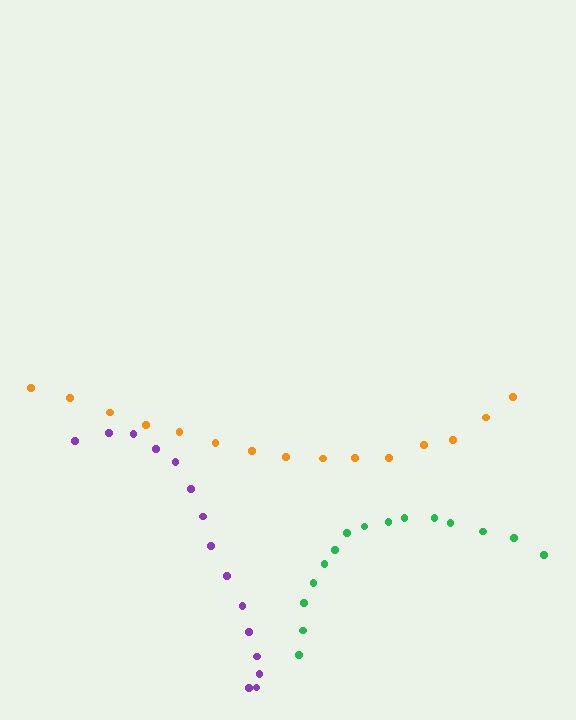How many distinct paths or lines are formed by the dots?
There are 3 distinct paths.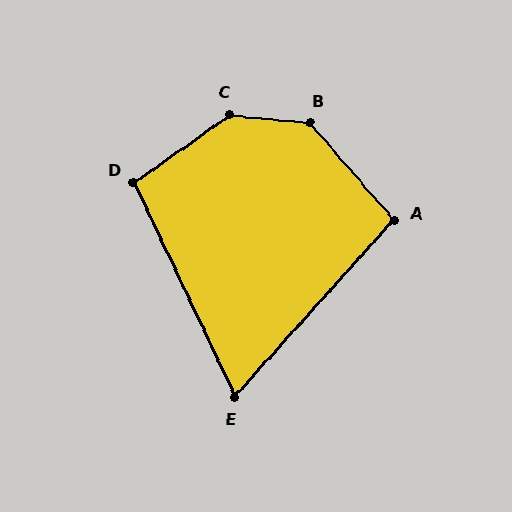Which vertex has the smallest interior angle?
E, at approximately 67 degrees.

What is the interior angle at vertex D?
Approximately 100 degrees (obtuse).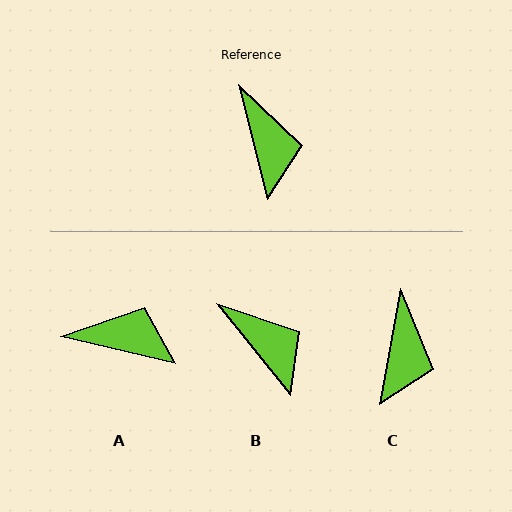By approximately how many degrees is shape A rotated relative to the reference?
Approximately 63 degrees counter-clockwise.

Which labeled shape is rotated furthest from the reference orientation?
A, about 63 degrees away.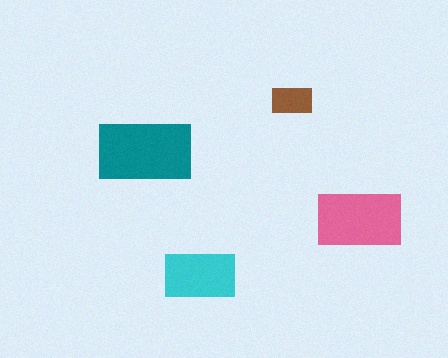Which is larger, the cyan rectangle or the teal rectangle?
The teal one.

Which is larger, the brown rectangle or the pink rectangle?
The pink one.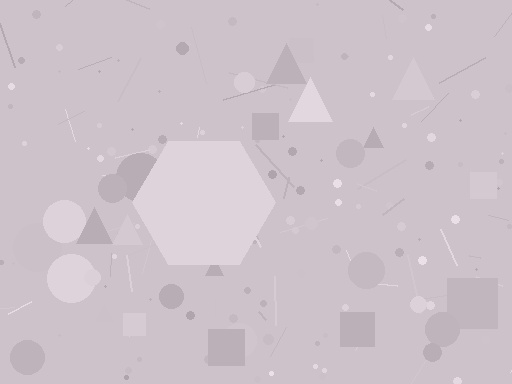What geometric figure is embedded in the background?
A hexagon is embedded in the background.